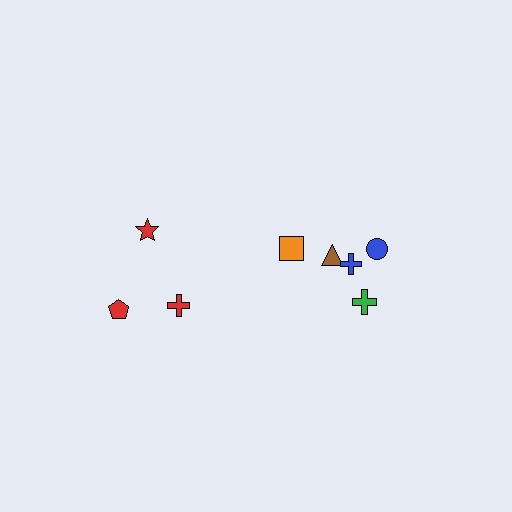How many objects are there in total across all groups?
There are 8 objects.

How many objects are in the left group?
There are 3 objects.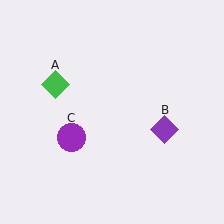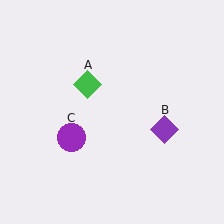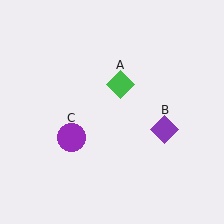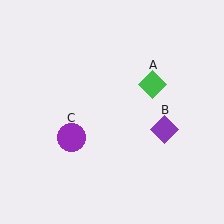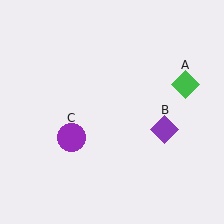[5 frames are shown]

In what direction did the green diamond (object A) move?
The green diamond (object A) moved right.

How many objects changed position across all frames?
1 object changed position: green diamond (object A).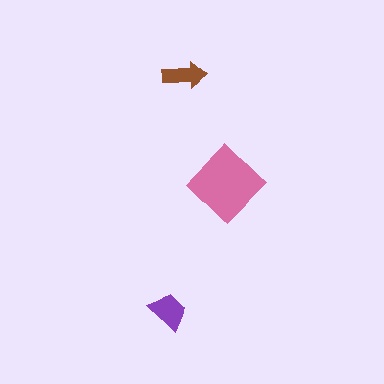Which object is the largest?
The pink diamond.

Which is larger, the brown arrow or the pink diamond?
The pink diamond.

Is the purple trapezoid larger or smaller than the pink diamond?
Smaller.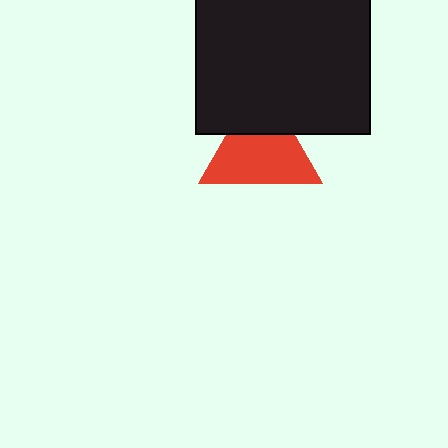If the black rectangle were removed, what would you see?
You would see the complete red triangle.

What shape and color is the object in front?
The object in front is a black rectangle.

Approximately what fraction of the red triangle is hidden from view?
Roughly 31% of the red triangle is hidden behind the black rectangle.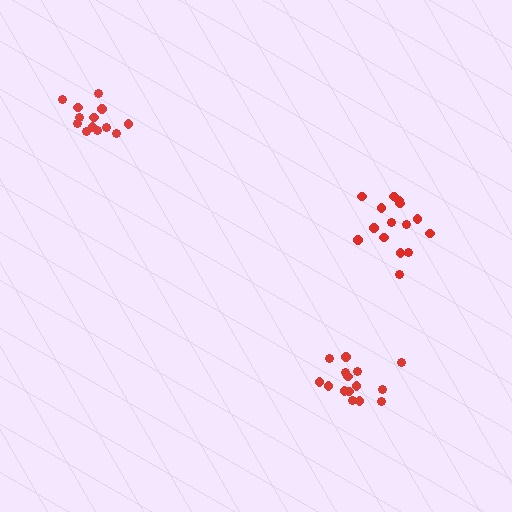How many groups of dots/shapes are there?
There are 3 groups.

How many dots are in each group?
Group 1: 15 dots, Group 2: 15 dots, Group 3: 13 dots (43 total).